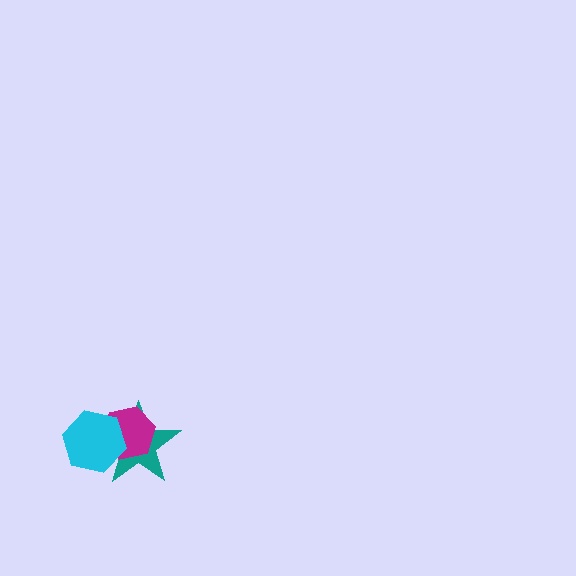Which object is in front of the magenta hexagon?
The cyan hexagon is in front of the magenta hexagon.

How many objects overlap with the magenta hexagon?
2 objects overlap with the magenta hexagon.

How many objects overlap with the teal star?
2 objects overlap with the teal star.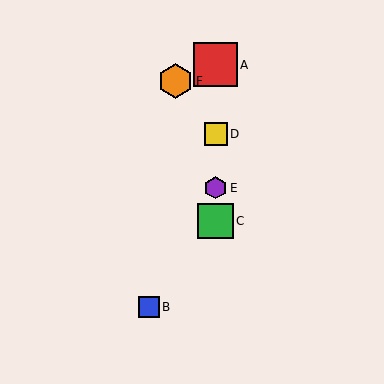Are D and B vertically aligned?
No, D is at x≈216 and B is at x≈149.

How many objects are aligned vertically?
4 objects (A, C, D, E) are aligned vertically.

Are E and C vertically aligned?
Yes, both are at x≈216.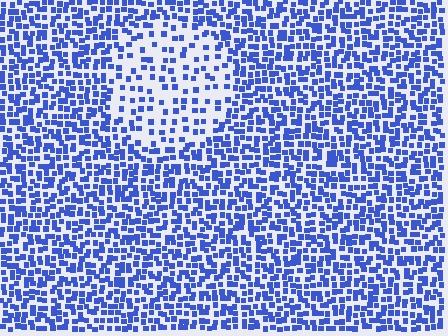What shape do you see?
I see a circle.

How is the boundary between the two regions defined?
The boundary is defined by a change in element density (approximately 2.2x ratio). All elements are the same color, size, and shape.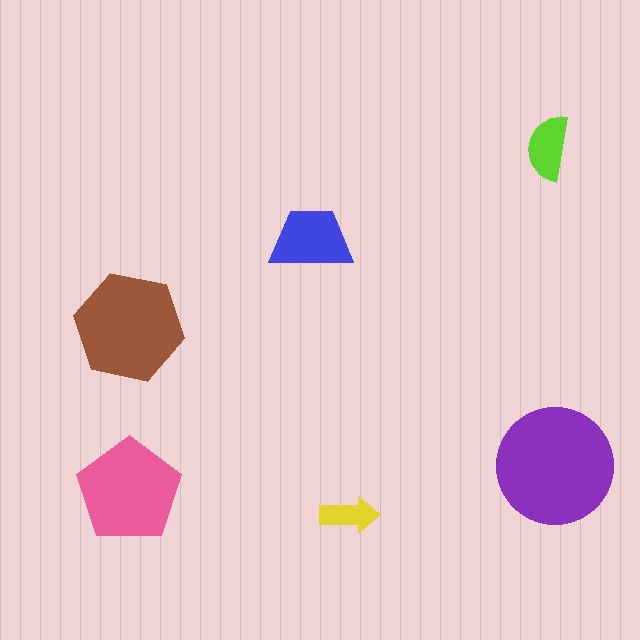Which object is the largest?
The purple circle.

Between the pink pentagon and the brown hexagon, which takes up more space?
The brown hexagon.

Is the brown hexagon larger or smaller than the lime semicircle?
Larger.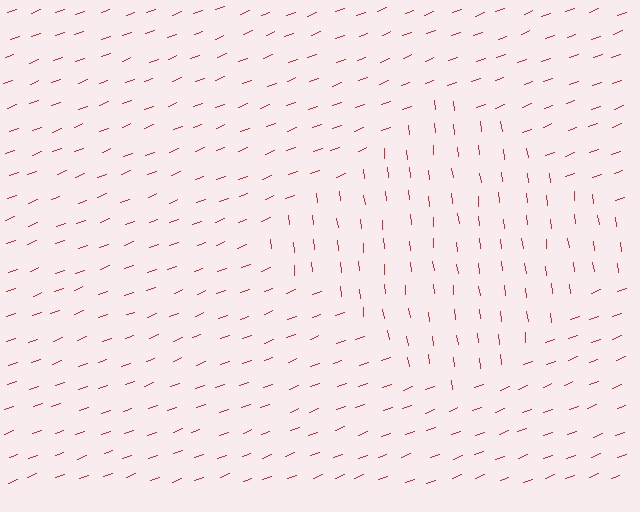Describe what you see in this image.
The image is filled with small red line segments. A diamond region in the image has lines oriented differently from the surrounding lines, creating a visible texture boundary.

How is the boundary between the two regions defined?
The boundary is defined purely by a change in line orientation (approximately 76 degrees difference). All lines are the same color and thickness.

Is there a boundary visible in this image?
Yes, there is a texture boundary formed by a change in line orientation.